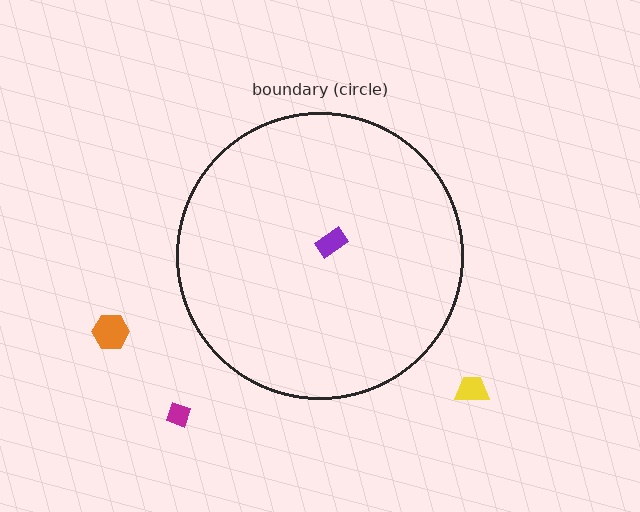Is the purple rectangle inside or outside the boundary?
Inside.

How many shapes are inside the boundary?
1 inside, 3 outside.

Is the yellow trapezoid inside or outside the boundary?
Outside.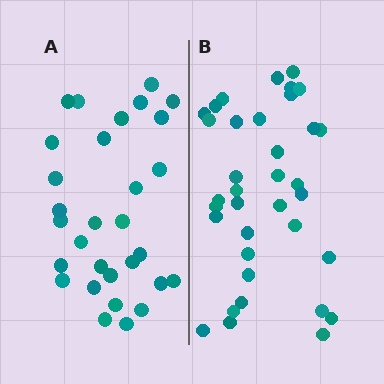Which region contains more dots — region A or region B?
Region B (the right region) has more dots.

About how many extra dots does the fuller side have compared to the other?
Region B has about 6 more dots than region A.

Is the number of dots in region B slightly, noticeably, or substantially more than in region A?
Region B has only slightly more — the two regions are fairly close. The ratio is roughly 1.2 to 1.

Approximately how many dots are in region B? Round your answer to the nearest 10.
About 40 dots. (The exact count is 36, which rounds to 40.)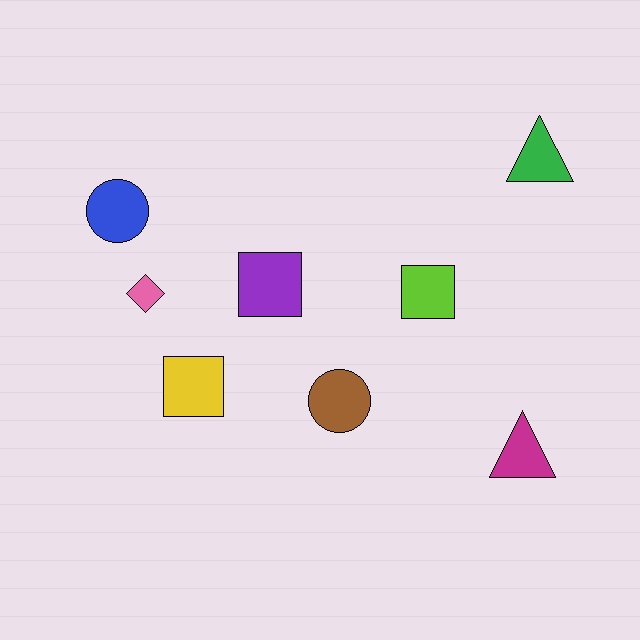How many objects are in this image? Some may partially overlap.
There are 8 objects.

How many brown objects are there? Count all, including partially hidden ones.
There is 1 brown object.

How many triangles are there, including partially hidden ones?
There are 2 triangles.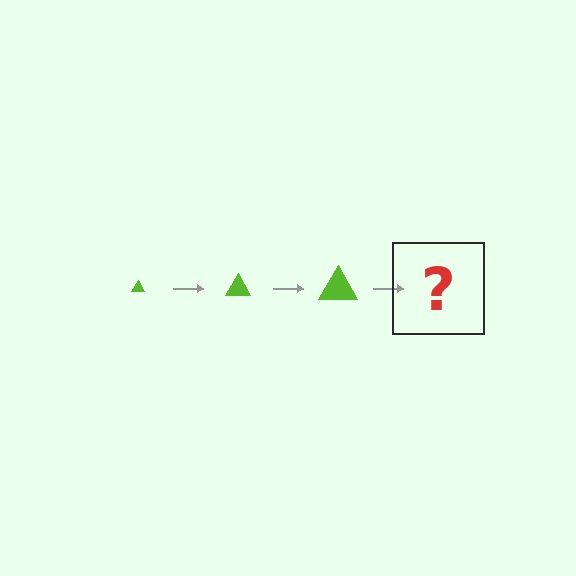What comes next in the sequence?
The next element should be a lime triangle, larger than the previous one.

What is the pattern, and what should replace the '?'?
The pattern is that the triangle gets progressively larger each step. The '?' should be a lime triangle, larger than the previous one.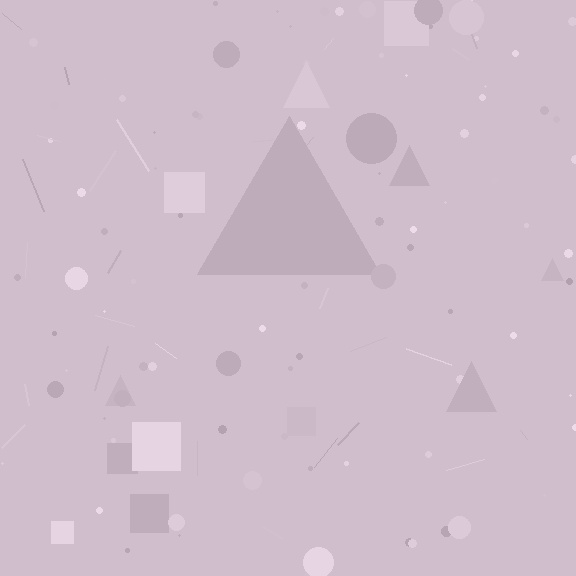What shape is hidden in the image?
A triangle is hidden in the image.